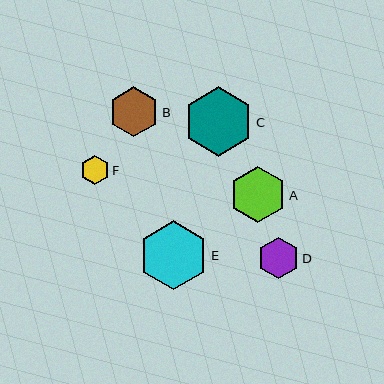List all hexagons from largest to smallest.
From largest to smallest: C, E, A, B, D, F.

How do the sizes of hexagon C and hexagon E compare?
Hexagon C and hexagon E are approximately the same size.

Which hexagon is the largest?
Hexagon C is the largest with a size of approximately 69 pixels.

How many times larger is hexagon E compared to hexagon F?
Hexagon E is approximately 2.4 times the size of hexagon F.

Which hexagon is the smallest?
Hexagon F is the smallest with a size of approximately 29 pixels.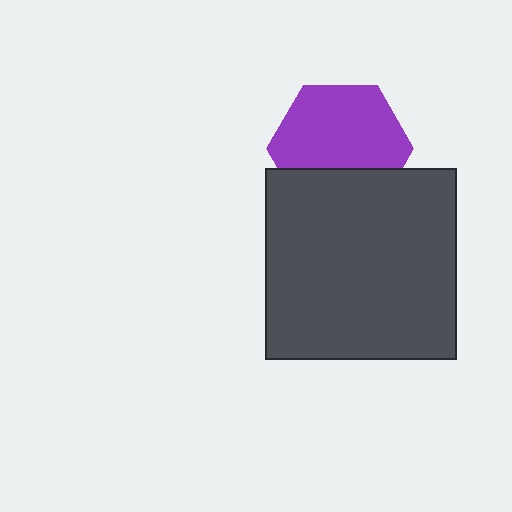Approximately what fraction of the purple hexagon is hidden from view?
Roughly 32% of the purple hexagon is hidden behind the dark gray square.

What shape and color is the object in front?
The object in front is a dark gray square.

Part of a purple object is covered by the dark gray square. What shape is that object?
It is a hexagon.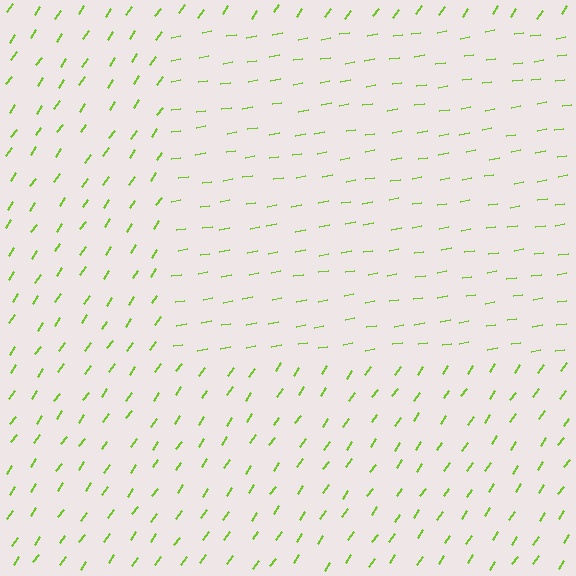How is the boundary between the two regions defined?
The boundary is defined purely by a change in line orientation (approximately 45 degrees difference). All lines are the same color and thickness.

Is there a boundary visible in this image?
Yes, there is a texture boundary formed by a change in line orientation.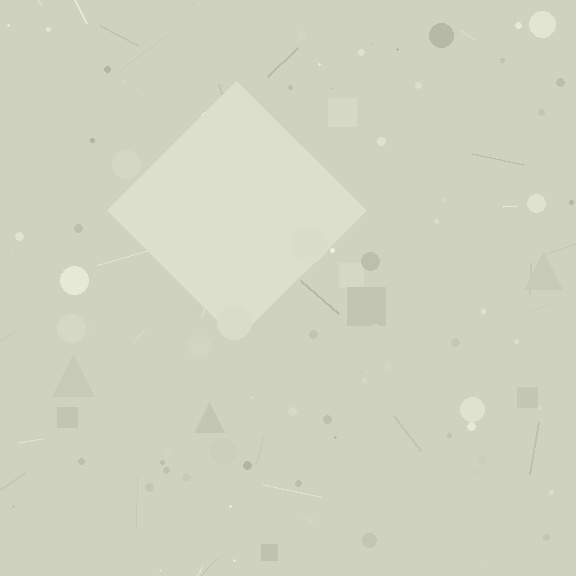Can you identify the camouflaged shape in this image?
The camouflaged shape is a diamond.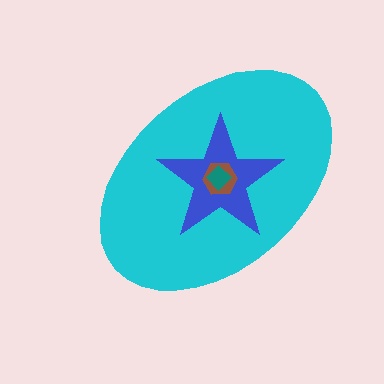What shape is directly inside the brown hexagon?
The teal diamond.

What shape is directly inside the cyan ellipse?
The blue star.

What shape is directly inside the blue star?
The brown hexagon.